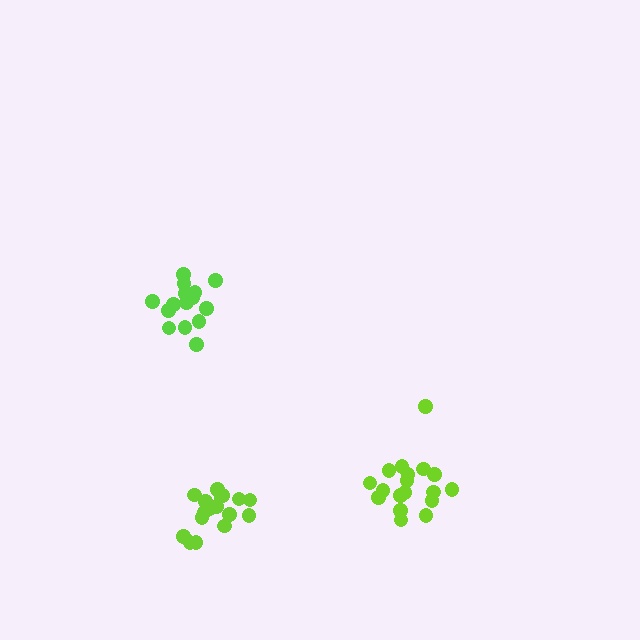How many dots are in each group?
Group 1: 17 dots, Group 2: 15 dots, Group 3: 18 dots (50 total).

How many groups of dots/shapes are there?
There are 3 groups.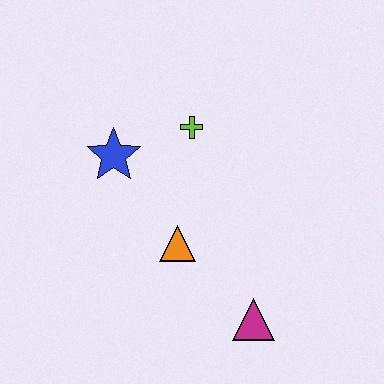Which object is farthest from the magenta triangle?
The blue star is farthest from the magenta triangle.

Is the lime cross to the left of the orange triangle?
No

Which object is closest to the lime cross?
The blue star is closest to the lime cross.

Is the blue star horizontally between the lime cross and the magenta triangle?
No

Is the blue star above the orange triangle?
Yes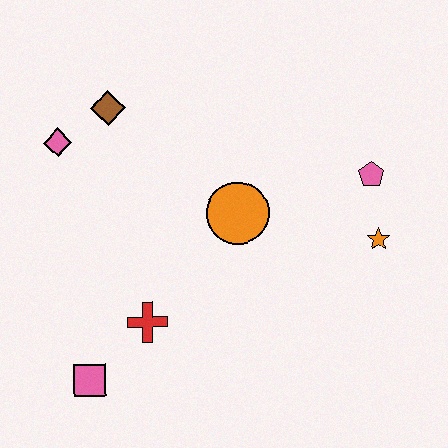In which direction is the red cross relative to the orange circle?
The red cross is below the orange circle.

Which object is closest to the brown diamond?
The pink diamond is closest to the brown diamond.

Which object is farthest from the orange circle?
The pink square is farthest from the orange circle.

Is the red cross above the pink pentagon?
No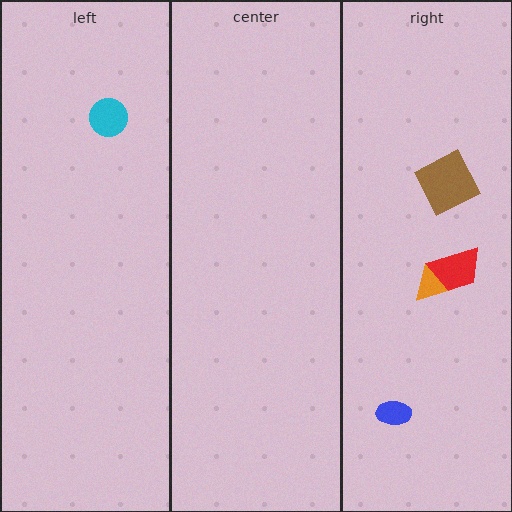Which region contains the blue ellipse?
The right region.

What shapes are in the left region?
The cyan circle.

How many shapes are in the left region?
1.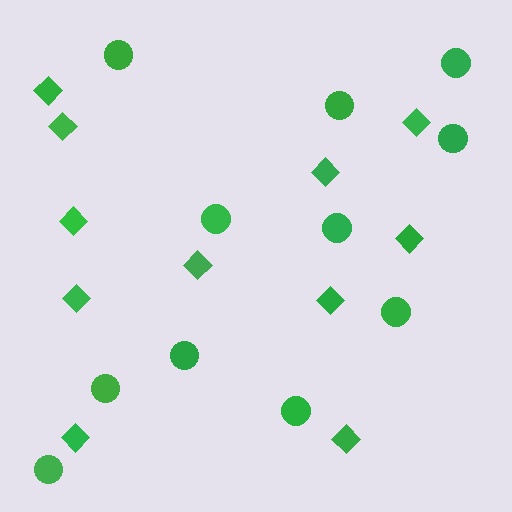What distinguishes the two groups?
There are 2 groups: one group of circles (11) and one group of diamonds (11).